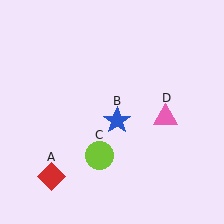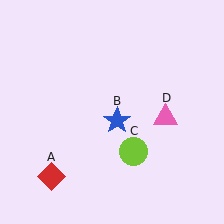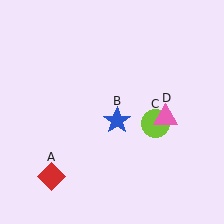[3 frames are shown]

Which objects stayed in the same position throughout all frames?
Red diamond (object A) and blue star (object B) and pink triangle (object D) remained stationary.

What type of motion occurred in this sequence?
The lime circle (object C) rotated counterclockwise around the center of the scene.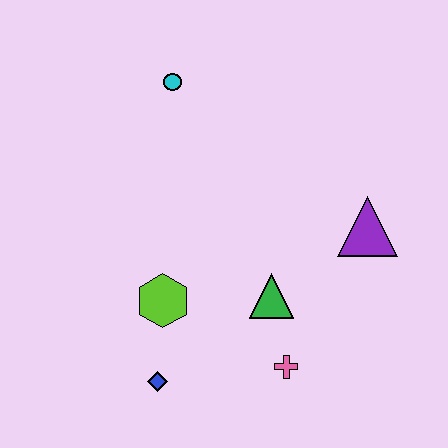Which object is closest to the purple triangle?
The green triangle is closest to the purple triangle.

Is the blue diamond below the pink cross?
Yes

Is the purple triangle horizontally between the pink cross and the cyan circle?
No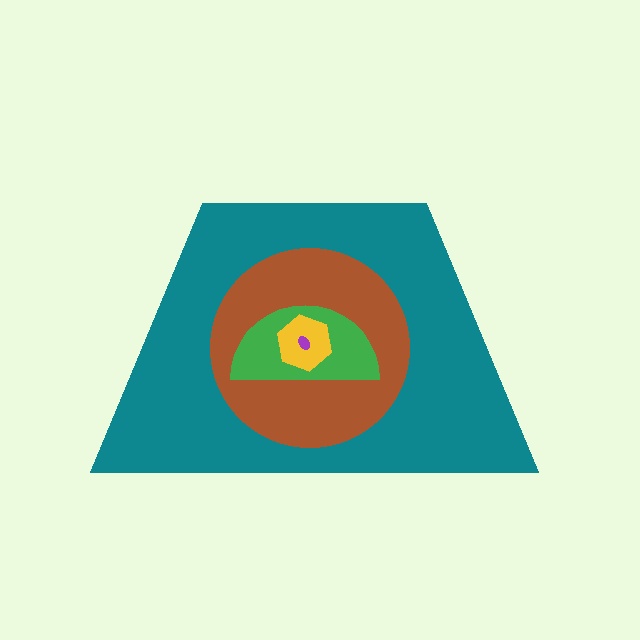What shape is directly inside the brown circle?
The green semicircle.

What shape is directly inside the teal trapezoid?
The brown circle.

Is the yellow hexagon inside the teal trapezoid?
Yes.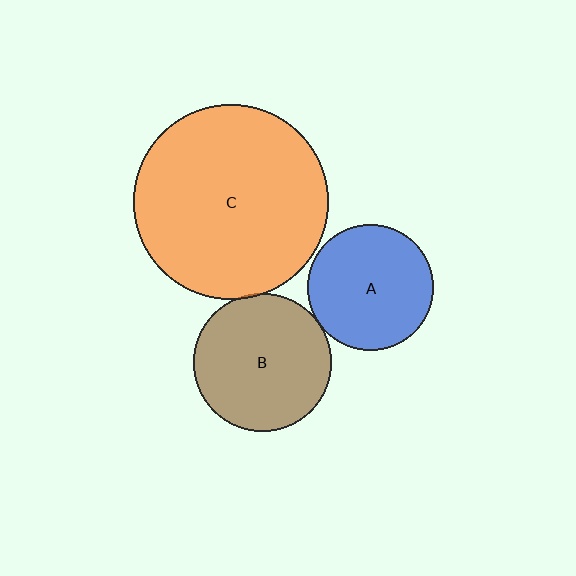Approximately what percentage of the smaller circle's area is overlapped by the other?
Approximately 5%.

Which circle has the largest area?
Circle C (orange).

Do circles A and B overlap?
Yes.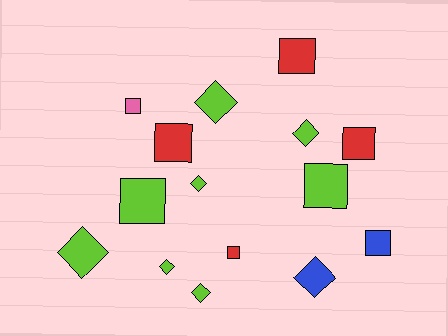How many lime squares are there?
There are 2 lime squares.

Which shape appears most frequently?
Square, with 8 objects.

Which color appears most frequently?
Lime, with 8 objects.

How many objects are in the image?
There are 15 objects.